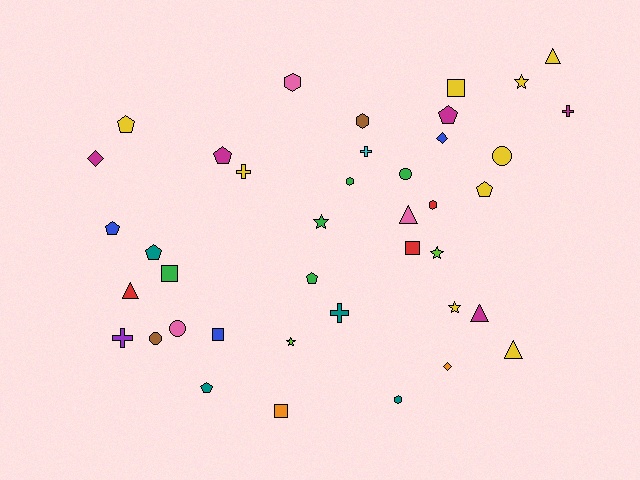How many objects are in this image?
There are 40 objects.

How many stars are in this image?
There are 5 stars.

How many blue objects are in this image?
There are 3 blue objects.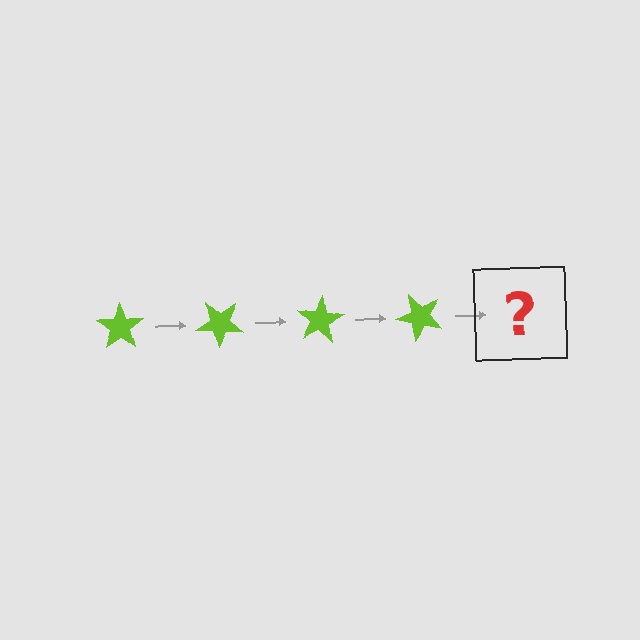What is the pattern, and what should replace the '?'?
The pattern is that the star rotates 40 degrees each step. The '?' should be a lime star rotated 160 degrees.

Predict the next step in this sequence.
The next step is a lime star rotated 160 degrees.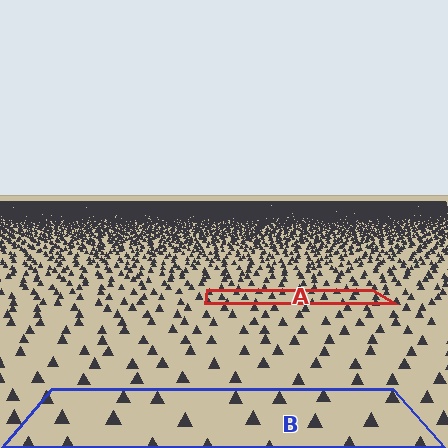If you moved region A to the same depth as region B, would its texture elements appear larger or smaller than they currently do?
They would appear larger. At a closer depth, the same texture elements are projected at a bigger on-screen size.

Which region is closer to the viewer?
Region B is closer. The texture elements there are larger and more spread out.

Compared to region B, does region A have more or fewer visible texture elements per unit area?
Region A has more texture elements per unit area — they are packed more densely because it is farther away.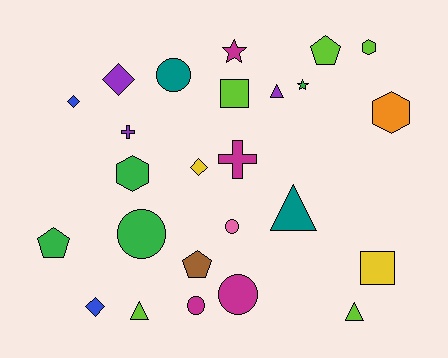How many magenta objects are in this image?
There are 4 magenta objects.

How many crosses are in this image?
There are 2 crosses.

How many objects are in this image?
There are 25 objects.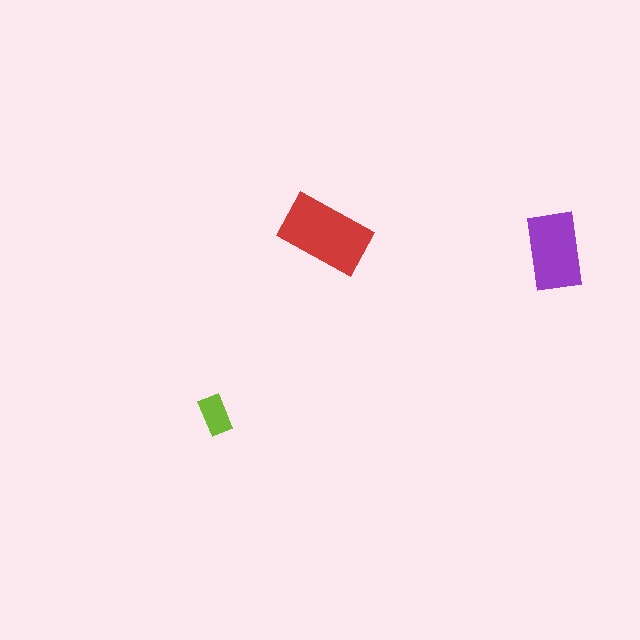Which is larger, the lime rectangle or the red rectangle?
The red one.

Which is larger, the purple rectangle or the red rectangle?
The red one.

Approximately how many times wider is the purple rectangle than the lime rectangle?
About 2 times wider.